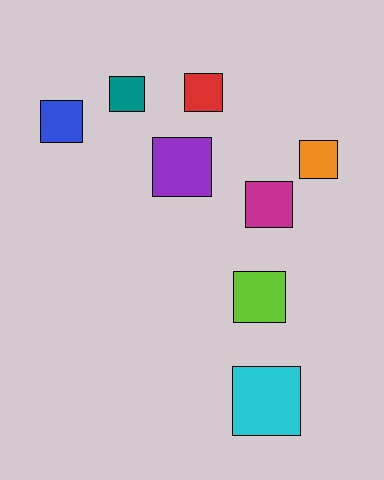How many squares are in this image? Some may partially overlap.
There are 8 squares.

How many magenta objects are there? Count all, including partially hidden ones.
There is 1 magenta object.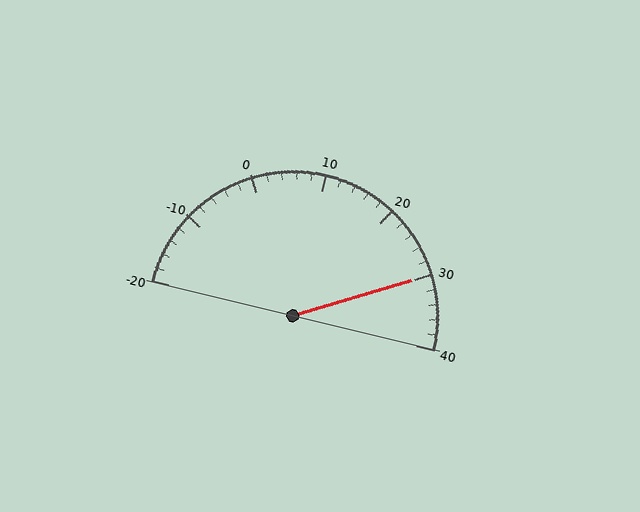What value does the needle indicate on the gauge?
The needle indicates approximately 30.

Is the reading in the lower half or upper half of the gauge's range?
The reading is in the upper half of the range (-20 to 40).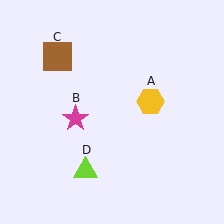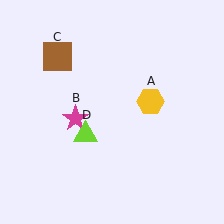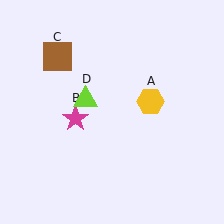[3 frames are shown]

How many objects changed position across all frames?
1 object changed position: lime triangle (object D).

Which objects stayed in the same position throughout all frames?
Yellow hexagon (object A) and magenta star (object B) and brown square (object C) remained stationary.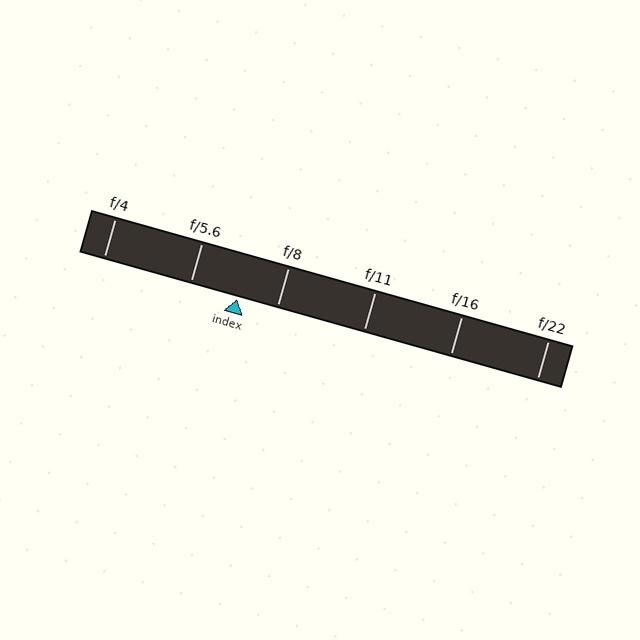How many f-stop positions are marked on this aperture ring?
There are 6 f-stop positions marked.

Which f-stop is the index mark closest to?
The index mark is closest to f/8.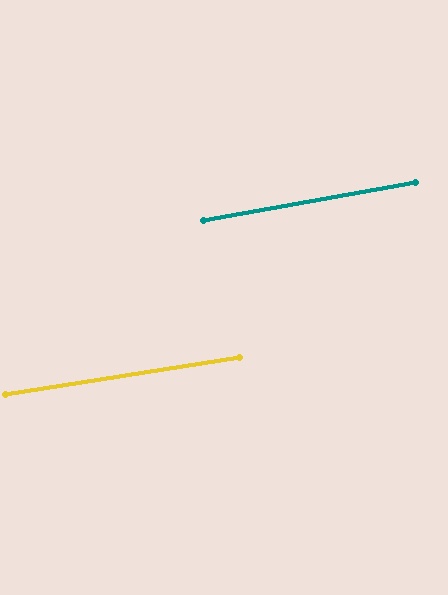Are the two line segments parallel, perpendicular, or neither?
Parallel — their directions differ by only 1.2°.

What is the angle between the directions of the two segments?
Approximately 1 degree.